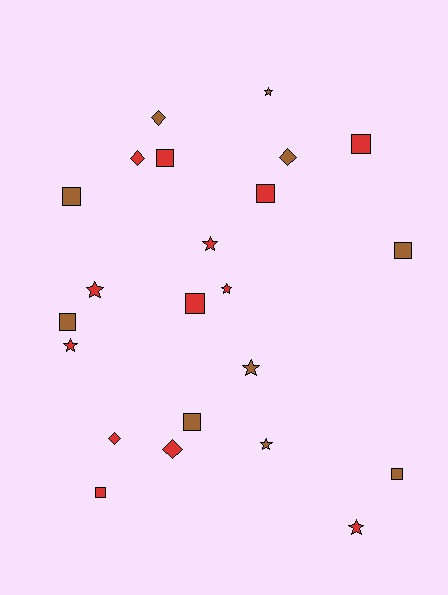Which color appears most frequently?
Red, with 13 objects.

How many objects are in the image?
There are 23 objects.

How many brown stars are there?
There are 3 brown stars.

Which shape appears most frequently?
Square, with 10 objects.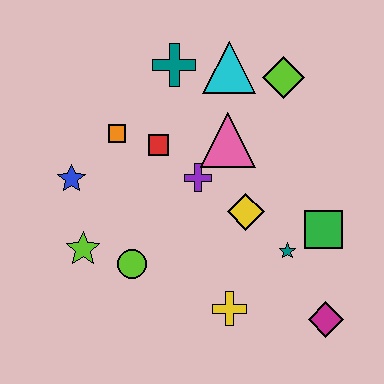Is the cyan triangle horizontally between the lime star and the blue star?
No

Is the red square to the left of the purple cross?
Yes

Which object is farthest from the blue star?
The magenta diamond is farthest from the blue star.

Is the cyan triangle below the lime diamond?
No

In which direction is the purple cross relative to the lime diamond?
The purple cross is below the lime diamond.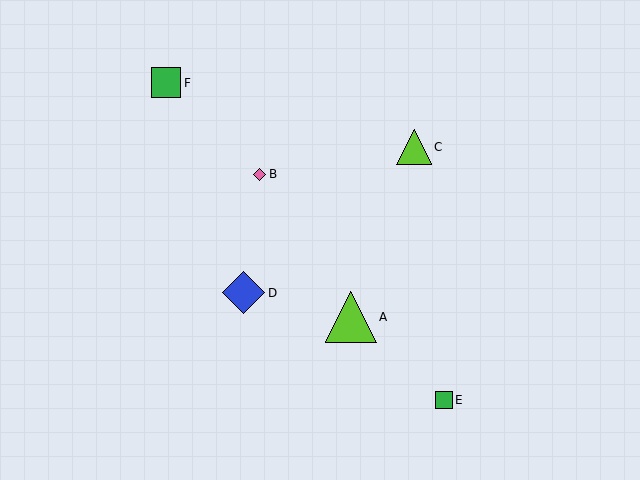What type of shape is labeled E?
Shape E is a green square.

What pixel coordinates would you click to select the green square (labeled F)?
Click at (166, 83) to select the green square F.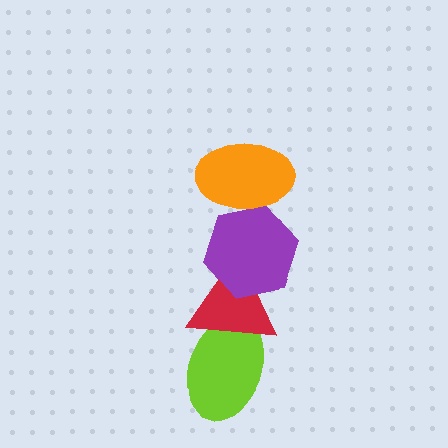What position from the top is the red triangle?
The red triangle is 3rd from the top.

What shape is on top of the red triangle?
The purple hexagon is on top of the red triangle.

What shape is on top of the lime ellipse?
The red triangle is on top of the lime ellipse.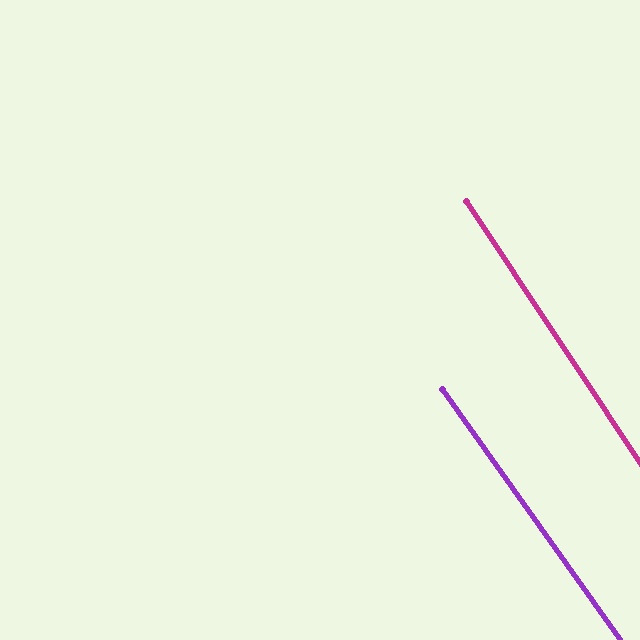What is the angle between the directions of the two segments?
Approximately 2 degrees.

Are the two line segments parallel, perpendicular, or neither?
Parallel — their directions differ by only 2.0°.